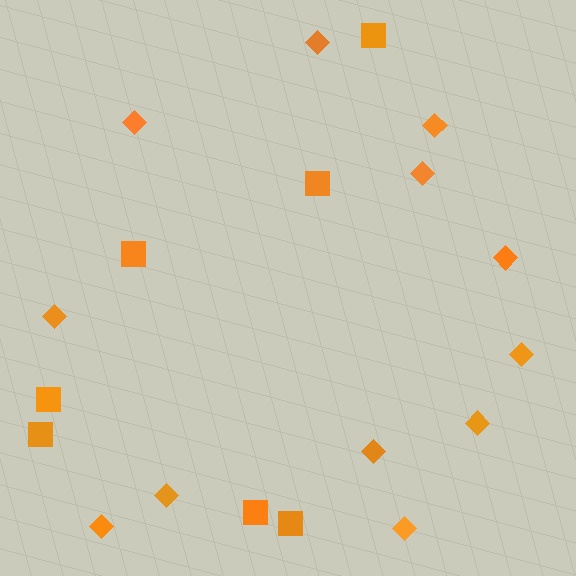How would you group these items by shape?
There are 2 groups: one group of diamonds (12) and one group of squares (7).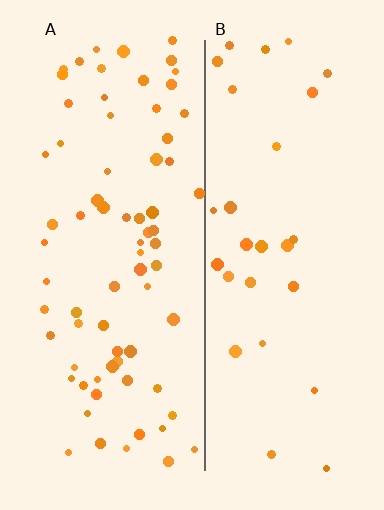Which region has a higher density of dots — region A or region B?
A (the left).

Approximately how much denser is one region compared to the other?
Approximately 2.5× — region A over region B.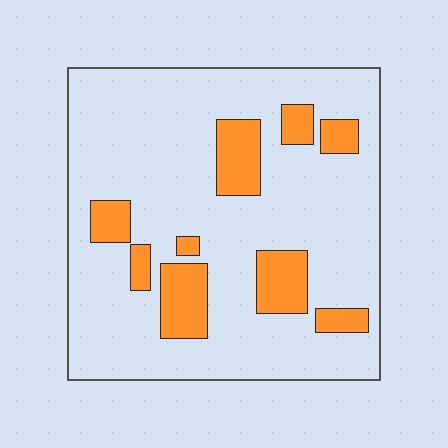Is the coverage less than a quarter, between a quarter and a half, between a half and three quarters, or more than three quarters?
Less than a quarter.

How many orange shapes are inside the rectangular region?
9.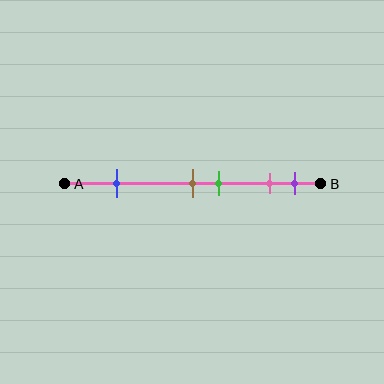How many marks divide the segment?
There are 5 marks dividing the segment.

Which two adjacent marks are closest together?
The brown and green marks are the closest adjacent pair.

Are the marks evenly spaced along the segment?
No, the marks are not evenly spaced.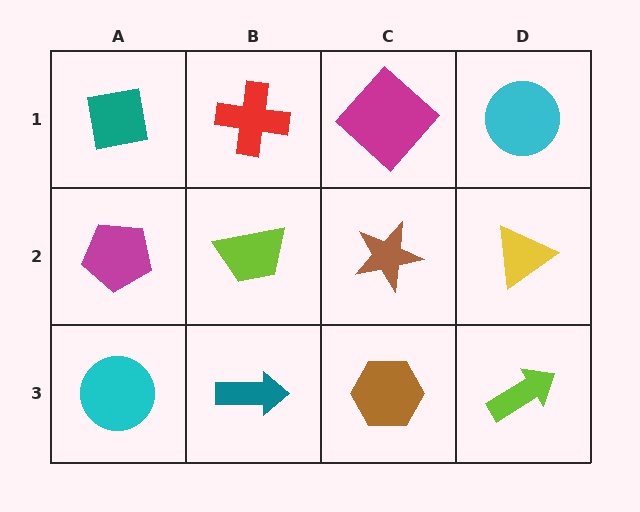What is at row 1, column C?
A magenta diamond.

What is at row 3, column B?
A teal arrow.